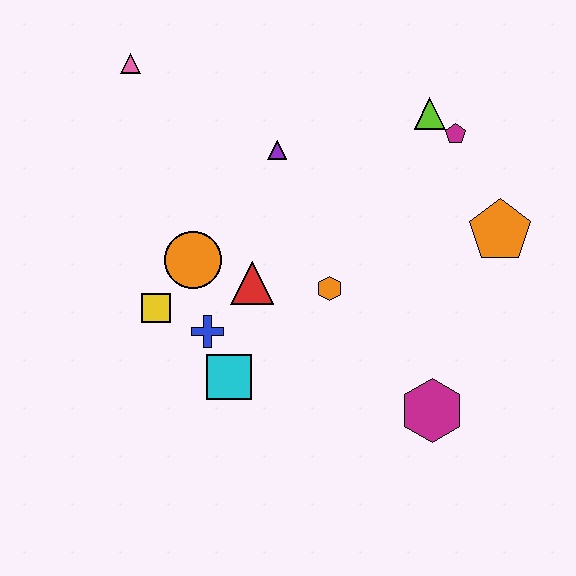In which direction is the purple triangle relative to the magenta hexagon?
The purple triangle is above the magenta hexagon.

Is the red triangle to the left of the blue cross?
No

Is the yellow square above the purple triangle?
No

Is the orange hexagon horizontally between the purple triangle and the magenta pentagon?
Yes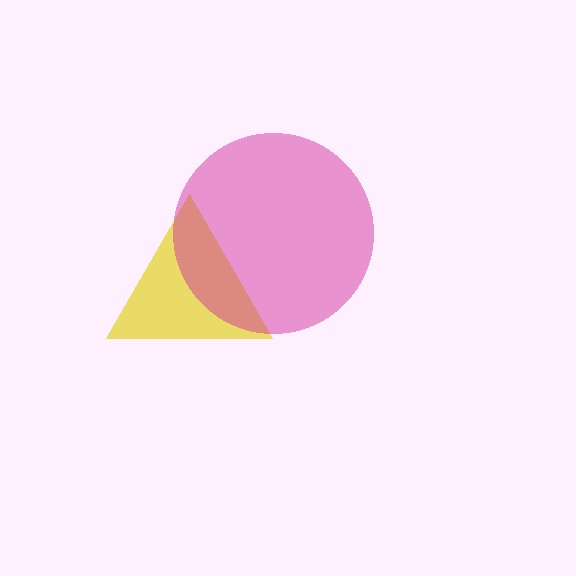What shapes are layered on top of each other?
The layered shapes are: a yellow triangle, a magenta circle.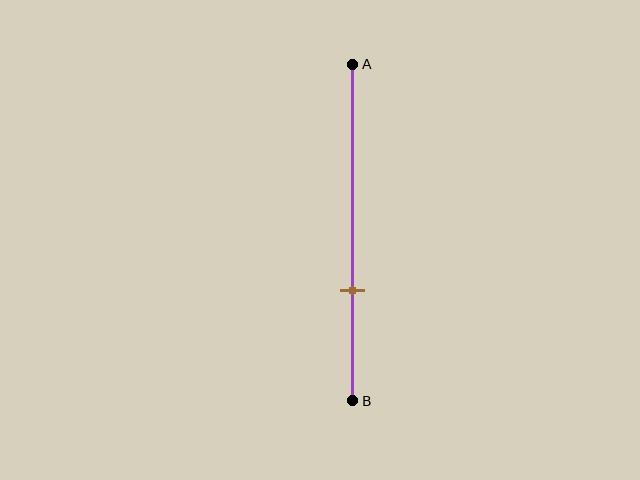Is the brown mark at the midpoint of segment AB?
No, the mark is at about 65% from A, not at the 50% midpoint.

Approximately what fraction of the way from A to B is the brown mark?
The brown mark is approximately 65% of the way from A to B.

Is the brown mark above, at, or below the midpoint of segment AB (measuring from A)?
The brown mark is below the midpoint of segment AB.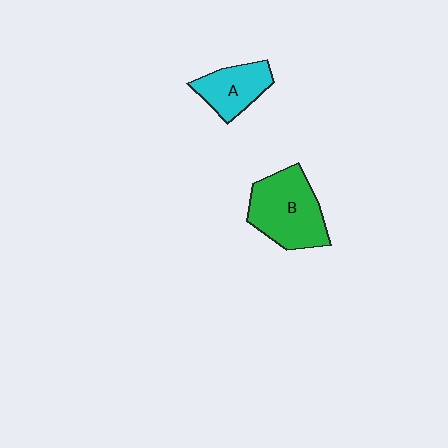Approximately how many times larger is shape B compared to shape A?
Approximately 1.6 times.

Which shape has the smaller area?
Shape A (cyan).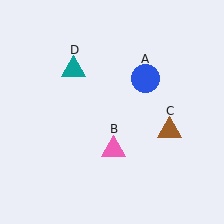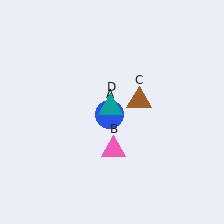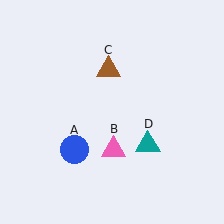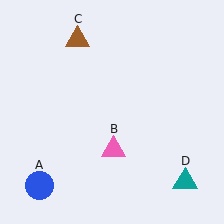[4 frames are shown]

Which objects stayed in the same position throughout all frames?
Pink triangle (object B) remained stationary.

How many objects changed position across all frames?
3 objects changed position: blue circle (object A), brown triangle (object C), teal triangle (object D).